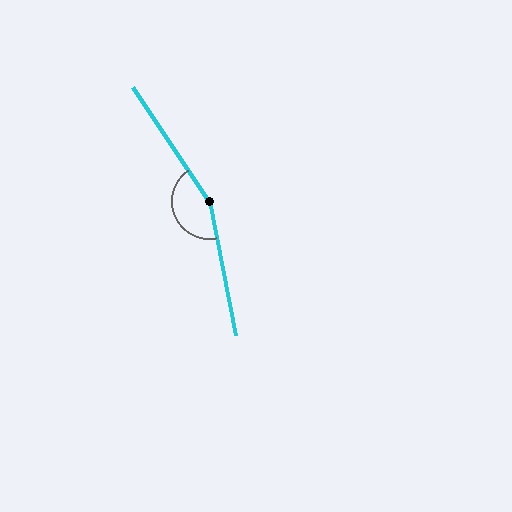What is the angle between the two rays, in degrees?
Approximately 157 degrees.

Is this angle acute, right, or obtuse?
It is obtuse.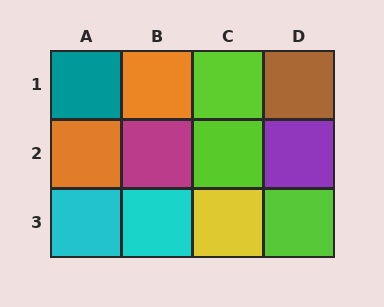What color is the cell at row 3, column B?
Cyan.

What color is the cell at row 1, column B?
Orange.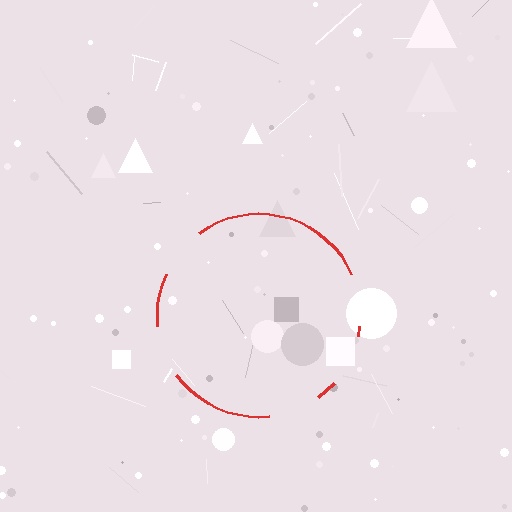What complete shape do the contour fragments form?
The contour fragments form a circle.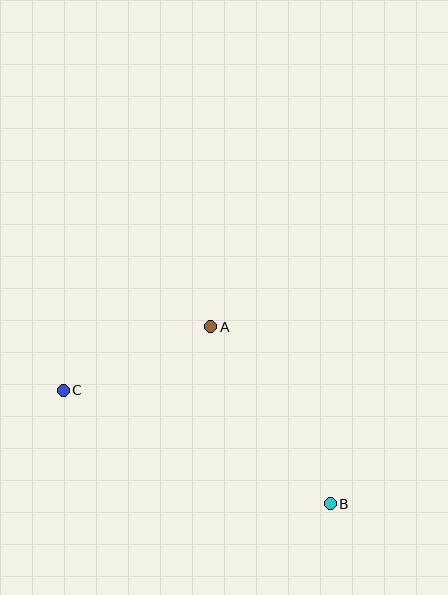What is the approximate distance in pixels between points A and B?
The distance between A and B is approximately 214 pixels.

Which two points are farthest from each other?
Points B and C are farthest from each other.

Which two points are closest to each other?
Points A and C are closest to each other.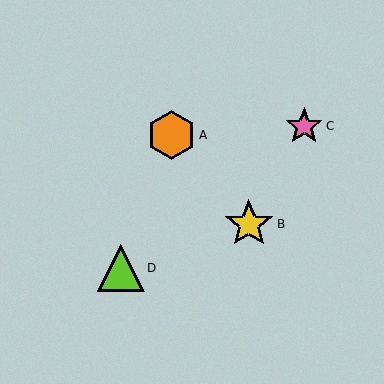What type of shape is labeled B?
Shape B is a yellow star.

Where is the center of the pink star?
The center of the pink star is at (304, 126).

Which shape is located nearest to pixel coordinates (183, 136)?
The orange hexagon (labeled A) at (171, 135) is nearest to that location.